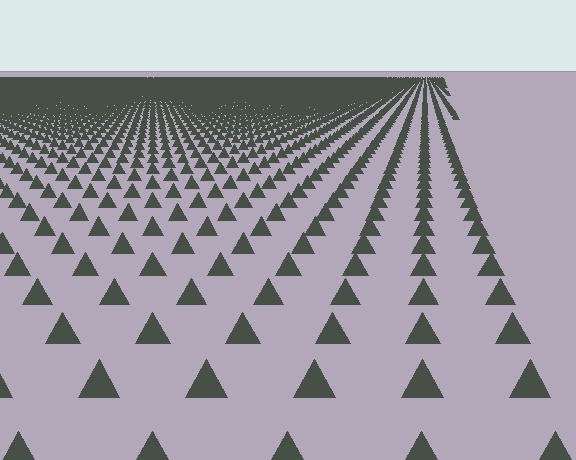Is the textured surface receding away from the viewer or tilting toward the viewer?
The surface is receding away from the viewer. Texture elements get smaller and denser toward the top.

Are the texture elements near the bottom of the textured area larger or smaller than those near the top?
Larger. Near the bottom, elements are closer to the viewer and appear at a bigger on-screen size.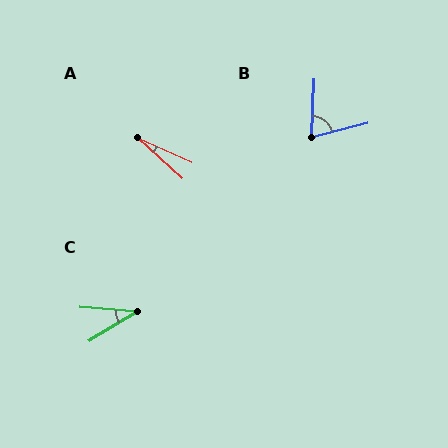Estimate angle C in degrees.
Approximately 36 degrees.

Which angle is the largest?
B, at approximately 73 degrees.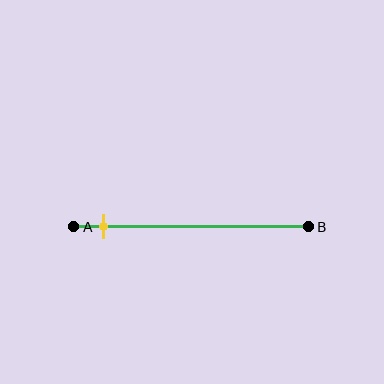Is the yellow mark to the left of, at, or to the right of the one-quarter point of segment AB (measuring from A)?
The yellow mark is to the left of the one-quarter point of segment AB.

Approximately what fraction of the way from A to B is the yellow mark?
The yellow mark is approximately 15% of the way from A to B.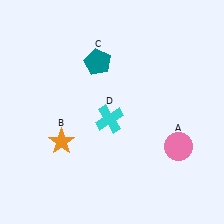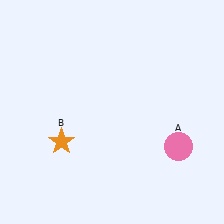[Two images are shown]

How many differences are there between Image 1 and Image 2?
There are 2 differences between the two images.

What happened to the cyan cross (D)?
The cyan cross (D) was removed in Image 2. It was in the bottom-left area of Image 1.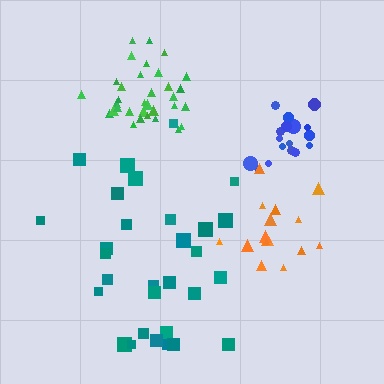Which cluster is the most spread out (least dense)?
Teal.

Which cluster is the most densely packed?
Green.